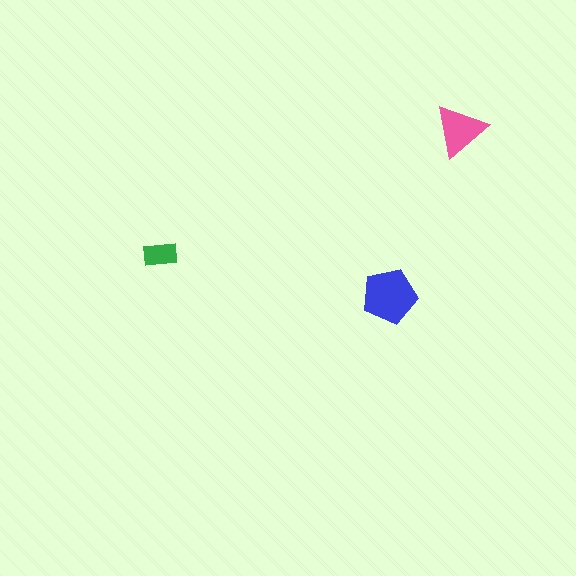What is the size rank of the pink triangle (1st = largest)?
2nd.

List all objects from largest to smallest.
The blue pentagon, the pink triangle, the green rectangle.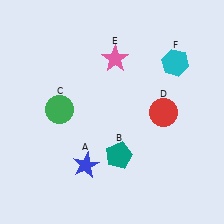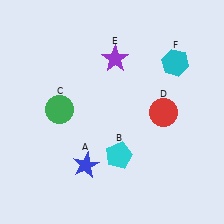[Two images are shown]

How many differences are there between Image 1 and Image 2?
There are 2 differences between the two images.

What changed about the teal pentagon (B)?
In Image 1, B is teal. In Image 2, it changed to cyan.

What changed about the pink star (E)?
In Image 1, E is pink. In Image 2, it changed to purple.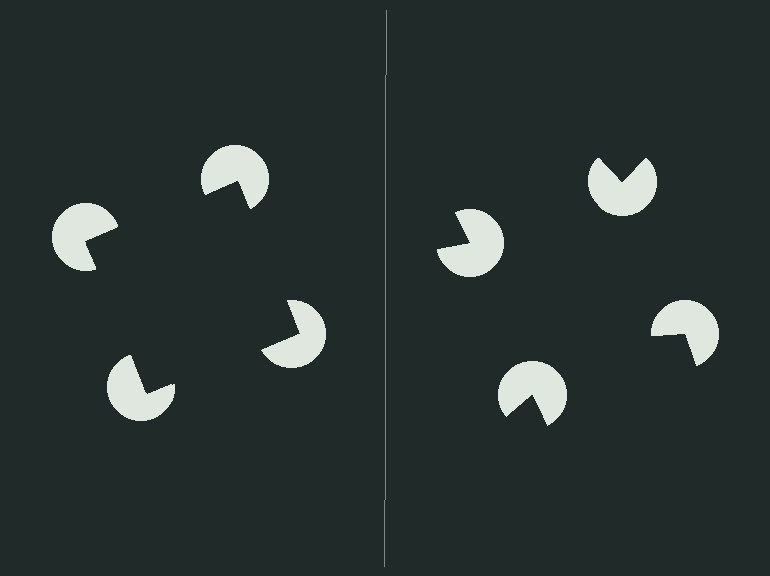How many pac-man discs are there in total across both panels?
8 — 4 on each side.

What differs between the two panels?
The pac-man discs are positioned identically on both sides; only the wedge orientations differ. On the left they align to a square; on the right they are misaligned.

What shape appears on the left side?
An illusory square.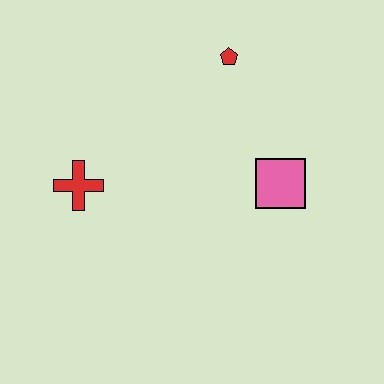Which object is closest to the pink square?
The red pentagon is closest to the pink square.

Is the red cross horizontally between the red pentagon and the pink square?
No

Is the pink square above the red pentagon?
No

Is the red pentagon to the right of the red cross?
Yes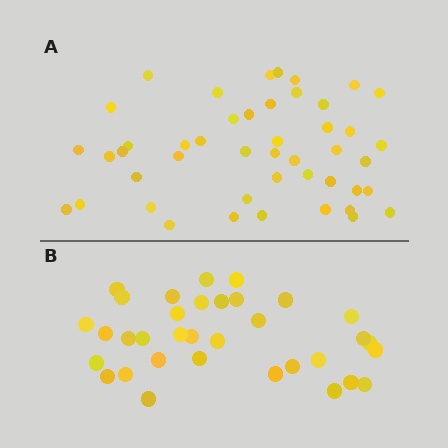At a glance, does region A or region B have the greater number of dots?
Region A (the top region) has more dots.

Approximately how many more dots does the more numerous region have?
Region A has roughly 12 or so more dots than region B.